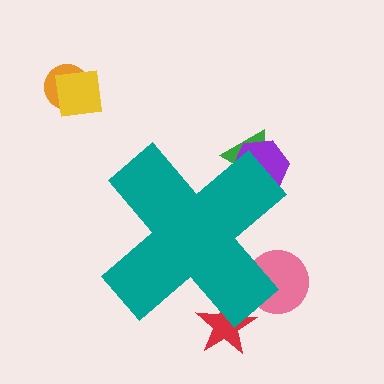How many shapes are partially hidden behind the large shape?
4 shapes are partially hidden.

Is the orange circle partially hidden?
No, the orange circle is fully visible.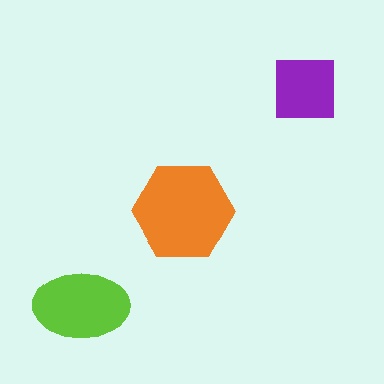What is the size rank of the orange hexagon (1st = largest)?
1st.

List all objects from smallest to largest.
The purple square, the lime ellipse, the orange hexagon.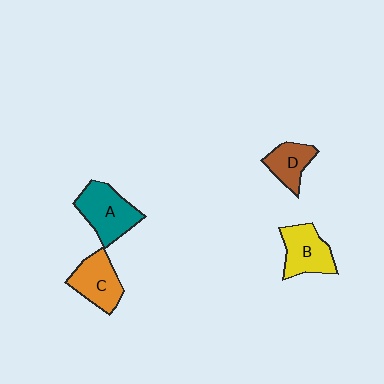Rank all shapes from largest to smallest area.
From largest to smallest: A (teal), B (yellow), C (orange), D (brown).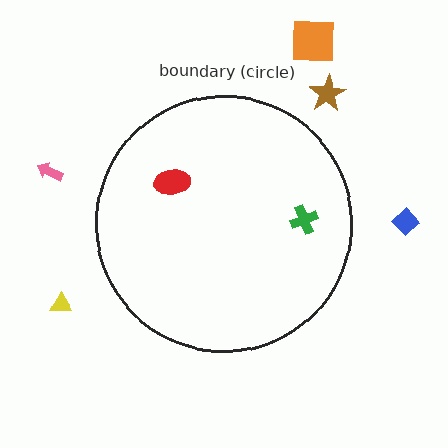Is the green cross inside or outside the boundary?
Inside.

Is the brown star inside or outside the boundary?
Outside.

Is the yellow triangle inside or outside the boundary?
Outside.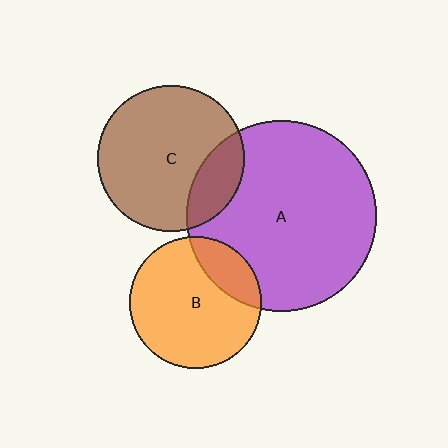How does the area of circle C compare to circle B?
Approximately 1.2 times.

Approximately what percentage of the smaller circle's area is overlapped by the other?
Approximately 20%.